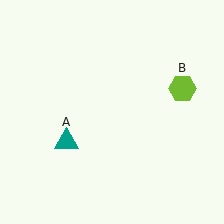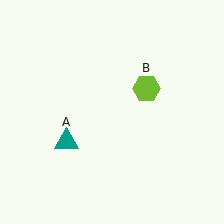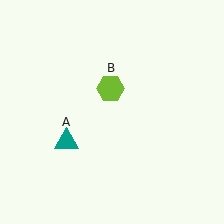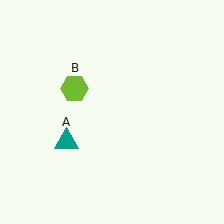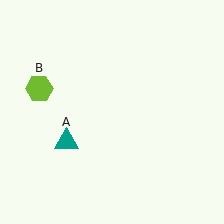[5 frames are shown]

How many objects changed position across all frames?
1 object changed position: lime hexagon (object B).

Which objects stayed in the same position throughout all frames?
Teal triangle (object A) remained stationary.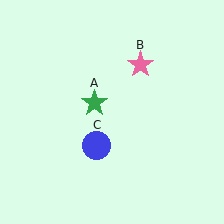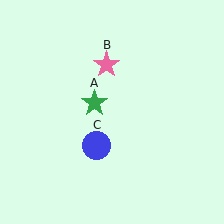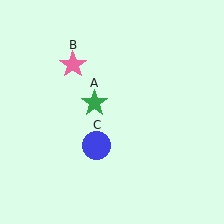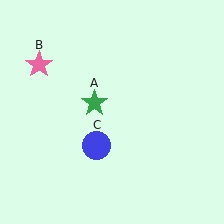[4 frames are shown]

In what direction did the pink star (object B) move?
The pink star (object B) moved left.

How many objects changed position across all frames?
1 object changed position: pink star (object B).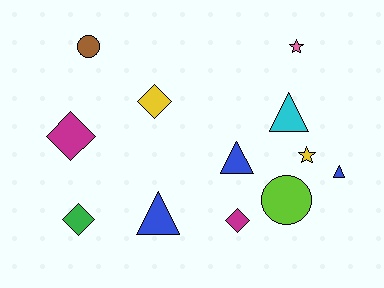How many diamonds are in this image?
There are 4 diamonds.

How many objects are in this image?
There are 12 objects.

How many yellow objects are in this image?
There are 2 yellow objects.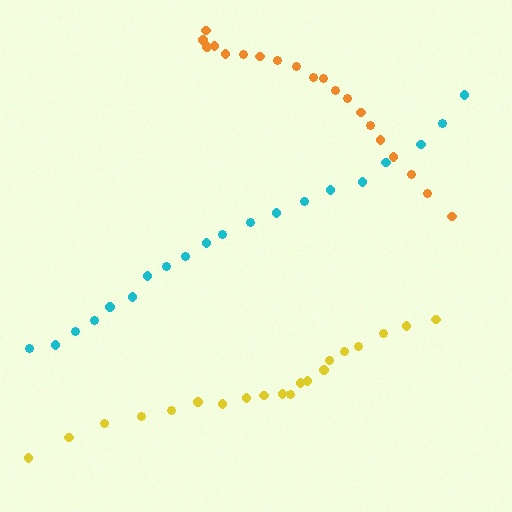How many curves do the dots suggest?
There are 3 distinct paths.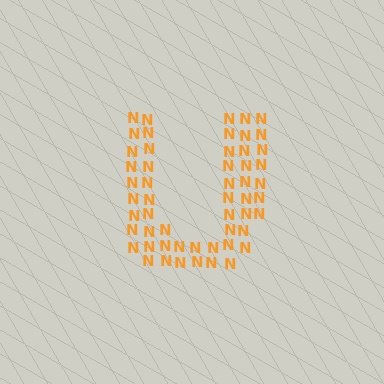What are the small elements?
The small elements are letter N's.